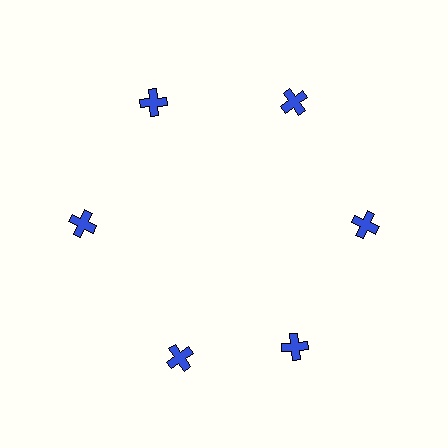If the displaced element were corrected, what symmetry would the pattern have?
It would have 6-fold rotational symmetry — the pattern would map onto itself every 60 degrees.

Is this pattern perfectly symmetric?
No. The 6 blue crosses are arranged in a ring, but one element near the 7 o'clock position is rotated out of alignment along the ring, breaking the 6-fold rotational symmetry.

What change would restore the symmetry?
The symmetry would be restored by rotating it back into even spacing with its neighbors so that all 6 crosses sit at equal angles and equal distance from the center.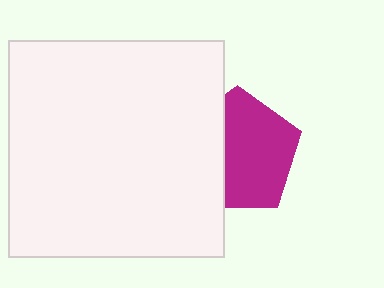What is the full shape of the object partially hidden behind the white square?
The partially hidden object is a magenta pentagon.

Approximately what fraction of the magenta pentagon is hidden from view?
Roughly 37% of the magenta pentagon is hidden behind the white square.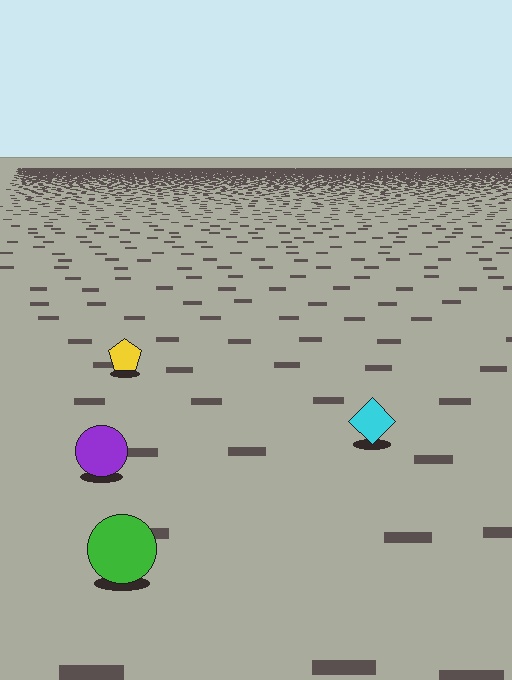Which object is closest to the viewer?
The green circle is closest. The texture marks near it are larger and more spread out.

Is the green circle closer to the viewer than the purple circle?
Yes. The green circle is closer — you can tell from the texture gradient: the ground texture is coarser near it.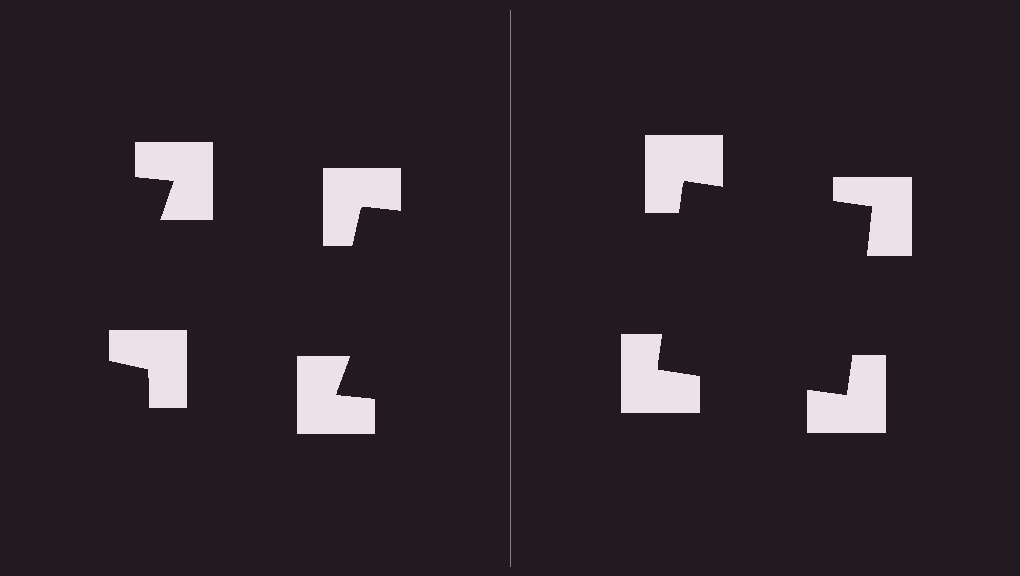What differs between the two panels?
The notched squares are positioned identically on both sides; only the wedge orientations differ. On the right they align to a square; on the left they are misaligned.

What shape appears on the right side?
An illusory square.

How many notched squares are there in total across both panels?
8 — 4 on each side.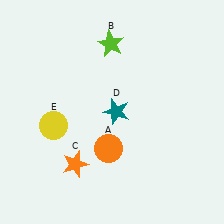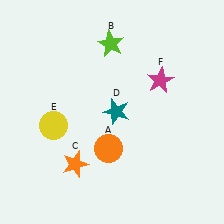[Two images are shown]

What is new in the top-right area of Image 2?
A magenta star (F) was added in the top-right area of Image 2.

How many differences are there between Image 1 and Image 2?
There is 1 difference between the two images.